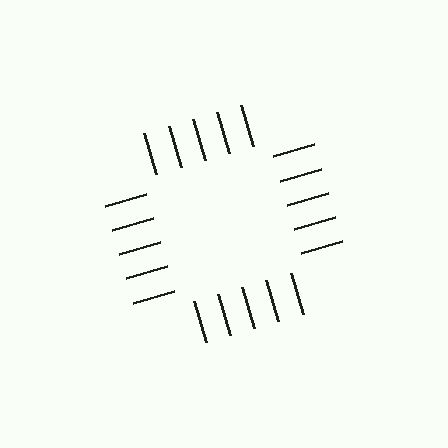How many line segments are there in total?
20 — 5 along each of the 4 edges.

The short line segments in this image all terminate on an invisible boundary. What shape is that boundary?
An illusory square — the line segments terminate on its edges but no continuous stroke is drawn.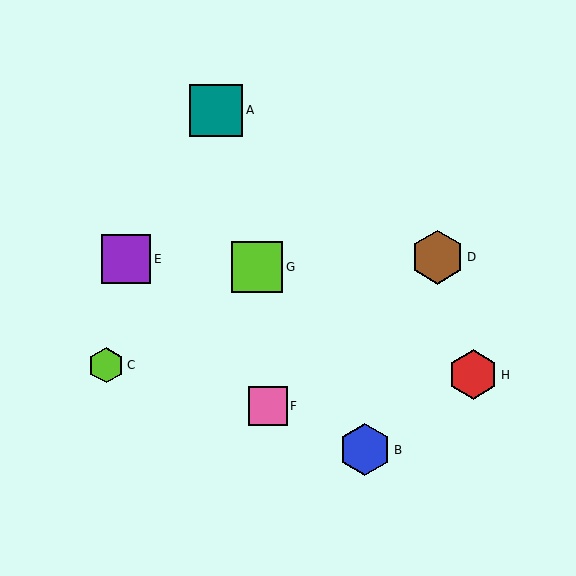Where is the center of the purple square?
The center of the purple square is at (126, 259).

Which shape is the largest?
The brown hexagon (labeled D) is the largest.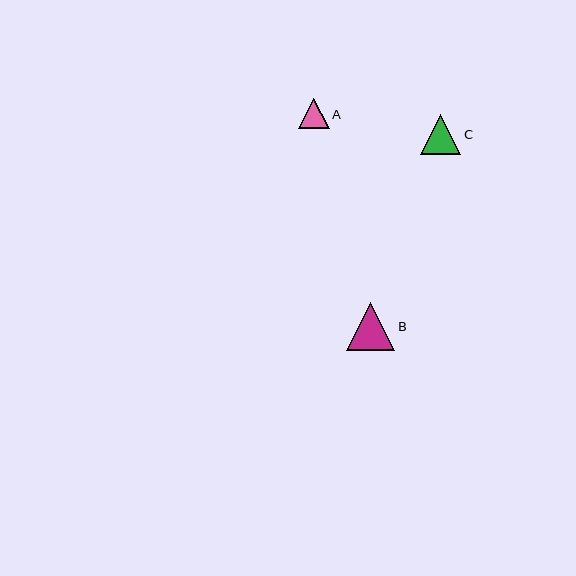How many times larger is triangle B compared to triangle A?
Triangle B is approximately 1.6 times the size of triangle A.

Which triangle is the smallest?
Triangle A is the smallest with a size of approximately 30 pixels.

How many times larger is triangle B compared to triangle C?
Triangle B is approximately 1.2 times the size of triangle C.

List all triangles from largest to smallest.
From largest to smallest: B, C, A.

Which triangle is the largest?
Triangle B is the largest with a size of approximately 48 pixels.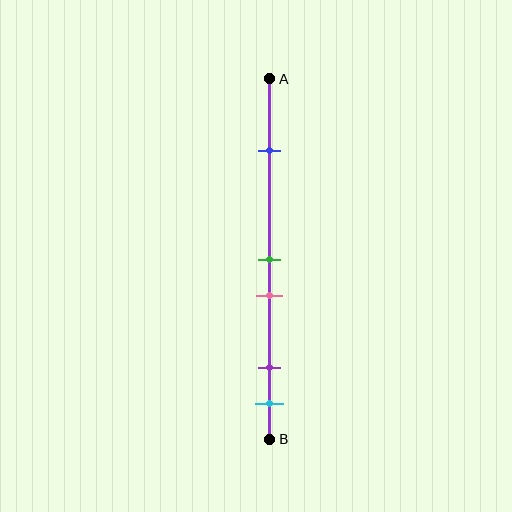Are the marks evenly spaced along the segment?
No, the marks are not evenly spaced.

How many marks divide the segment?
There are 5 marks dividing the segment.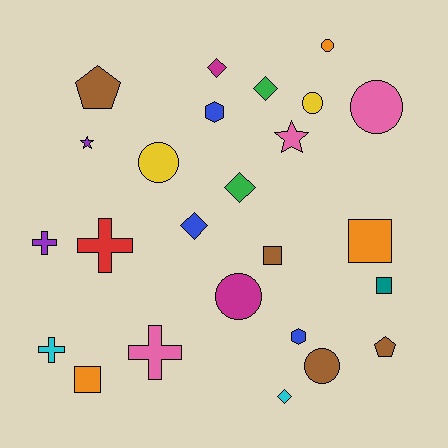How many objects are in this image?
There are 25 objects.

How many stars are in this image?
There are 2 stars.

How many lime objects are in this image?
There are no lime objects.